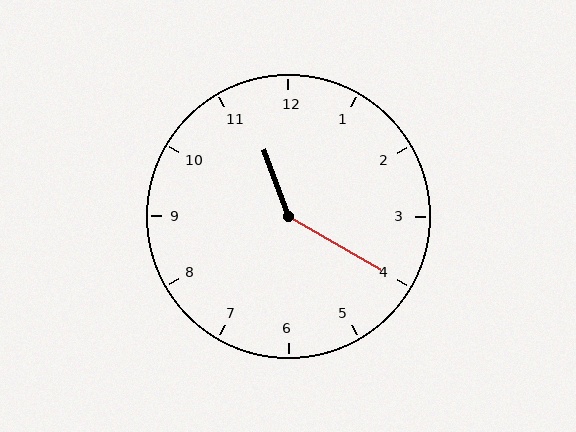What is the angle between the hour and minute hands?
Approximately 140 degrees.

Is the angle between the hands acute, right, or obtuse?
It is obtuse.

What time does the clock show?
11:20.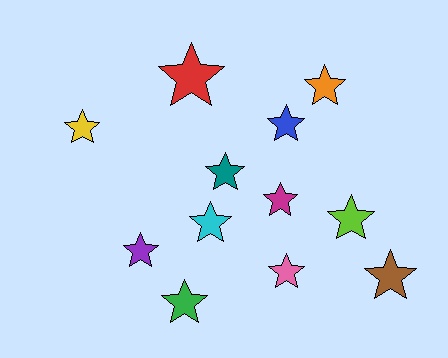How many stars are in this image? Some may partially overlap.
There are 12 stars.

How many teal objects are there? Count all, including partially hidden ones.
There is 1 teal object.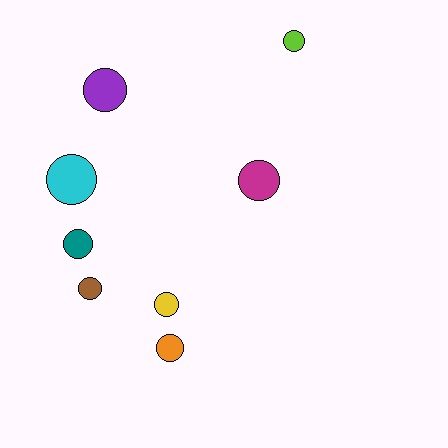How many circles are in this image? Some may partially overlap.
There are 8 circles.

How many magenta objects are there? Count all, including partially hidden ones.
There is 1 magenta object.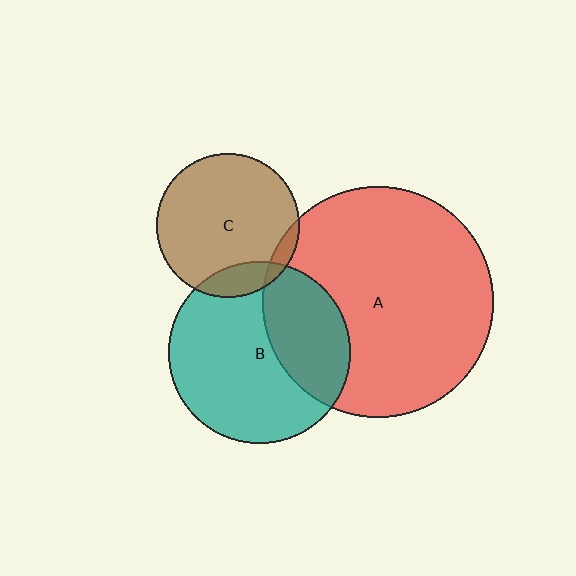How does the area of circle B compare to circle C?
Approximately 1.6 times.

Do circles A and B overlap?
Yes.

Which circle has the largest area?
Circle A (red).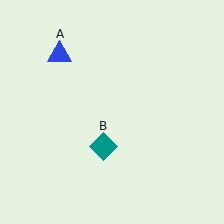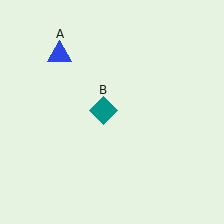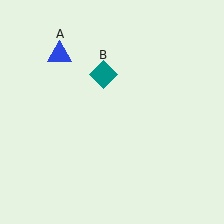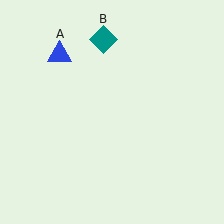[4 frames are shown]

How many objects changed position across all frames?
1 object changed position: teal diamond (object B).